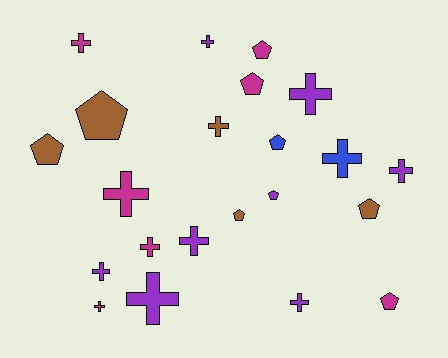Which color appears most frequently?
Purple, with 8 objects.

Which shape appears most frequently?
Cross, with 13 objects.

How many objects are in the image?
There are 22 objects.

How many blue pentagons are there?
There is 1 blue pentagon.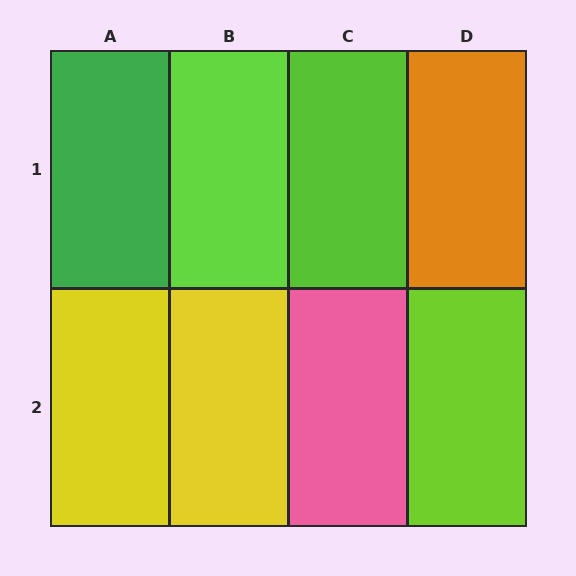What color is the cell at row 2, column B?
Yellow.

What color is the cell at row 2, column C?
Pink.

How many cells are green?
1 cell is green.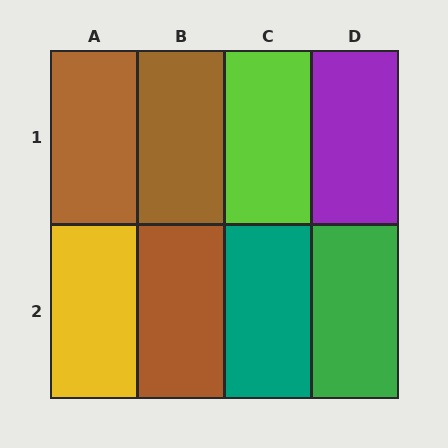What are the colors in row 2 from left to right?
Yellow, brown, teal, green.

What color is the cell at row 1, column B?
Brown.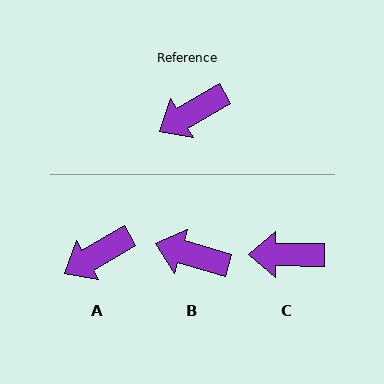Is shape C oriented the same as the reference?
No, it is off by about 30 degrees.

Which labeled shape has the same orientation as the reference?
A.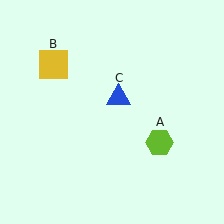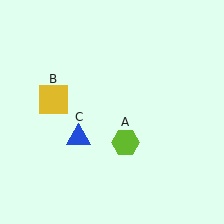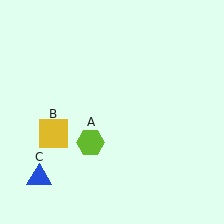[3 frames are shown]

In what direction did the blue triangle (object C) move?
The blue triangle (object C) moved down and to the left.